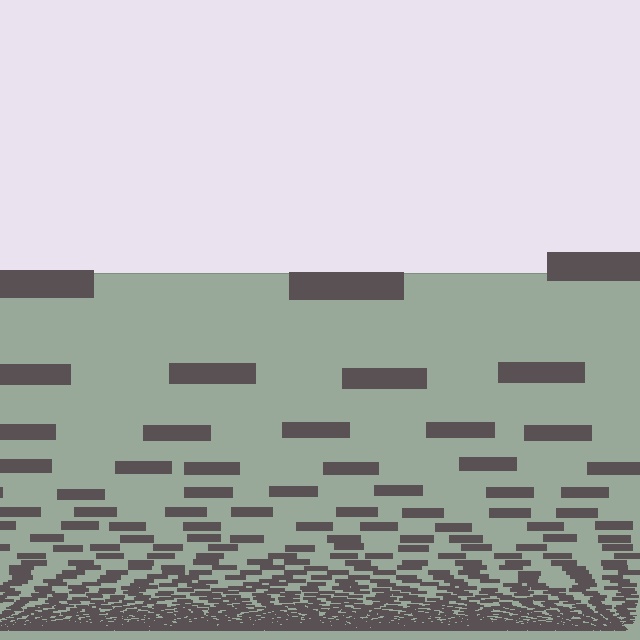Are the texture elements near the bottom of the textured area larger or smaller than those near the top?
Smaller. The gradient is inverted — elements near the bottom are smaller and denser.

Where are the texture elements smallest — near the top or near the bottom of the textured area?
Near the bottom.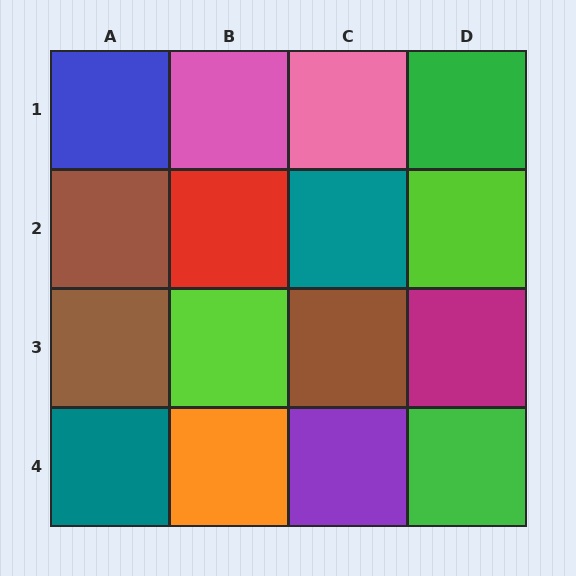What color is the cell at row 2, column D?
Lime.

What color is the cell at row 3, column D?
Magenta.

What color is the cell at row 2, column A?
Brown.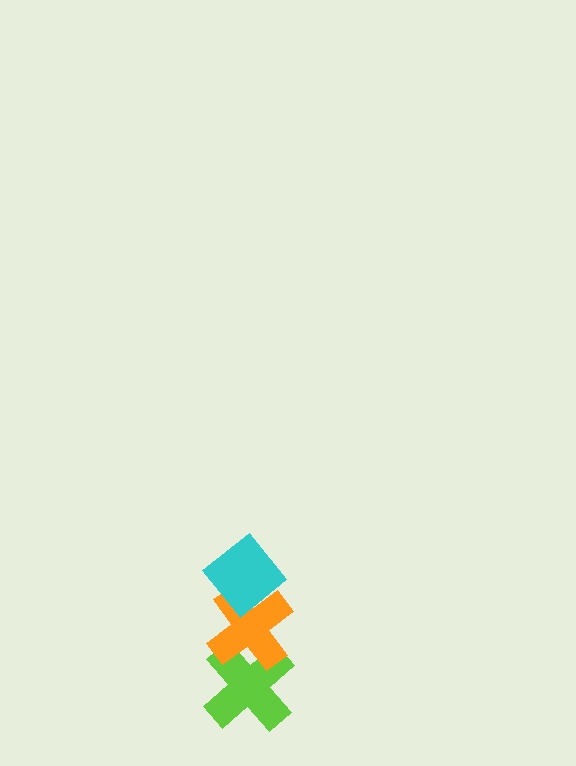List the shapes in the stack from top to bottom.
From top to bottom: the cyan diamond, the orange cross, the lime cross.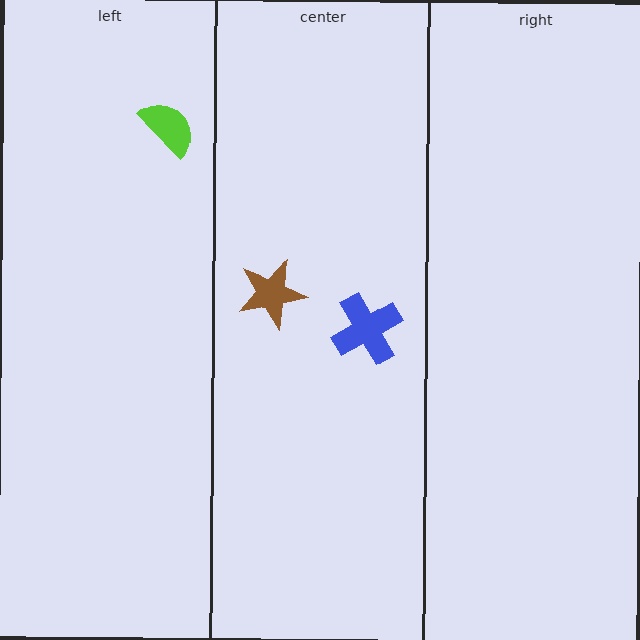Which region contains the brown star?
The center region.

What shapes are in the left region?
The lime semicircle.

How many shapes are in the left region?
1.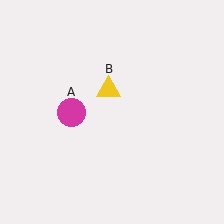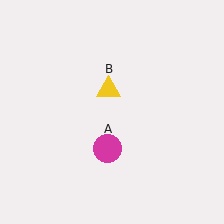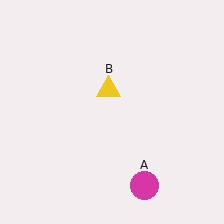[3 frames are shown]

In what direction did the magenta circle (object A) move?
The magenta circle (object A) moved down and to the right.